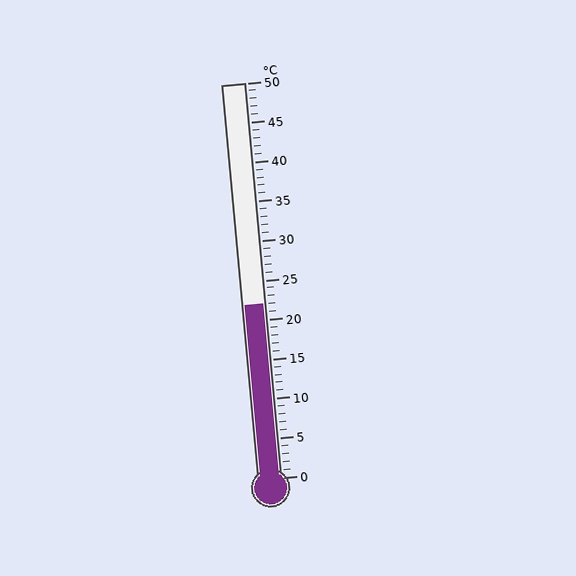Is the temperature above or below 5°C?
The temperature is above 5°C.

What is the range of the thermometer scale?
The thermometer scale ranges from 0°C to 50°C.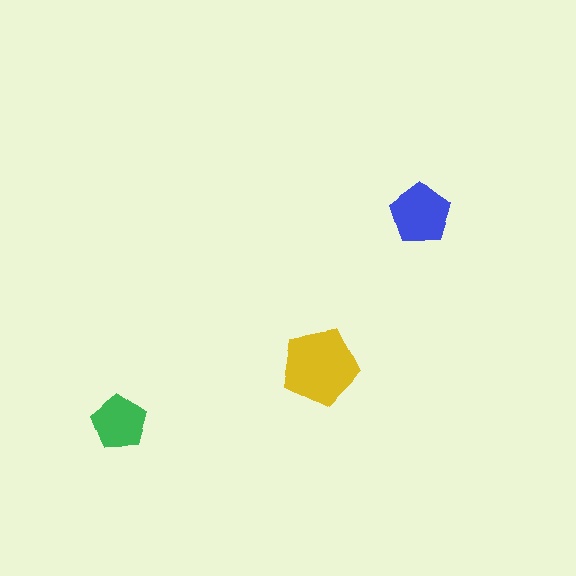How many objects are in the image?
There are 3 objects in the image.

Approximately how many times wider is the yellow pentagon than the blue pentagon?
About 1.5 times wider.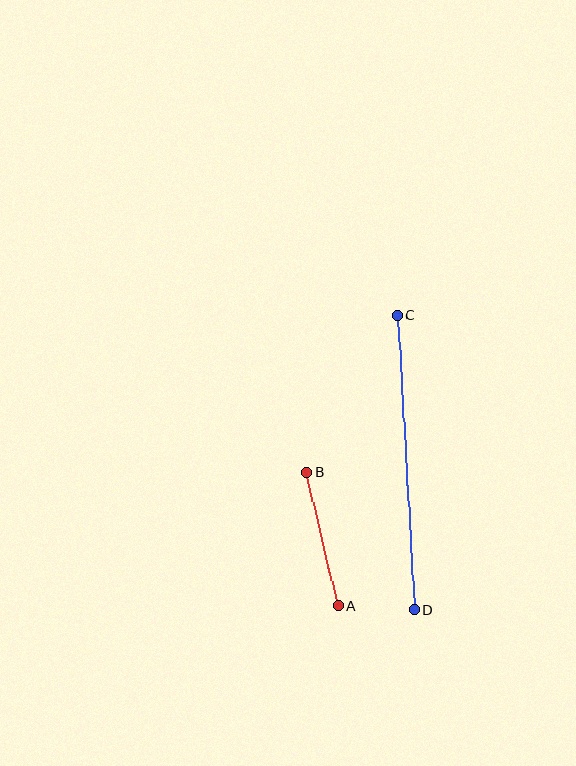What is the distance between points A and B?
The distance is approximately 138 pixels.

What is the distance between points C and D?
The distance is approximately 295 pixels.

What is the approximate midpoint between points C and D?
The midpoint is at approximately (406, 463) pixels.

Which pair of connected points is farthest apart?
Points C and D are farthest apart.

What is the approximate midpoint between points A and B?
The midpoint is at approximately (322, 539) pixels.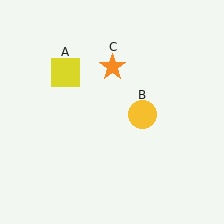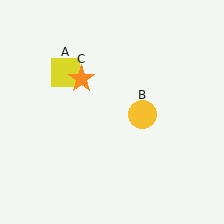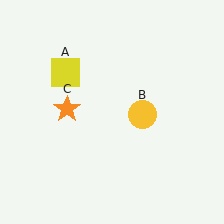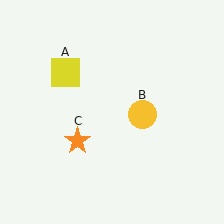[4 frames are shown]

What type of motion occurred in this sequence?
The orange star (object C) rotated counterclockwise around the center of the scene.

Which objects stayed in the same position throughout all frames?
Yellow square (object A) and yellow circle (object B) remained stationary.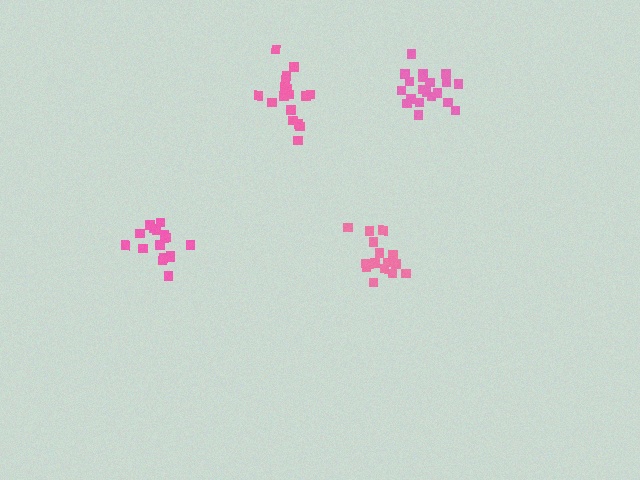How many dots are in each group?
Group 1: 21 dots, Group 2: 19 dots, Group 3: 17 dots, Group 4: 16 dots (73 total).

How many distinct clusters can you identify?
There are 4 distinct clusters.